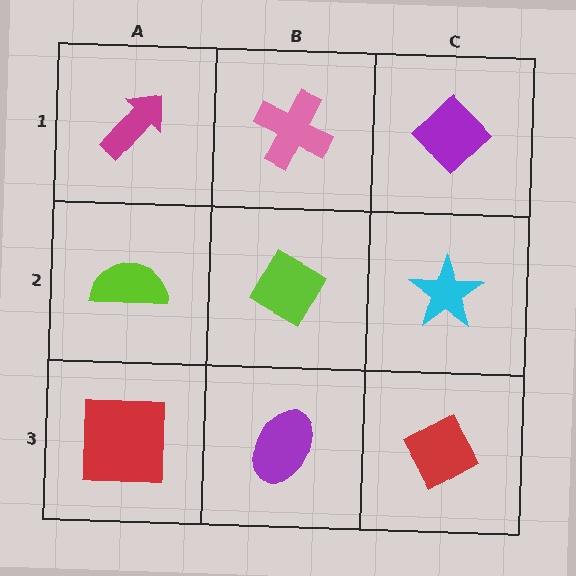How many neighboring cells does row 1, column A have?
2.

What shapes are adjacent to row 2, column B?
A pink cross (row 1, column B), a purple ellipse (row 3, column B), a lime semicircle (row 2, column A), a cyan star (row 2, column C).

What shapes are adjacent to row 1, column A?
A lime semicircle (row 2, column A), a pink cross (row 1, column B).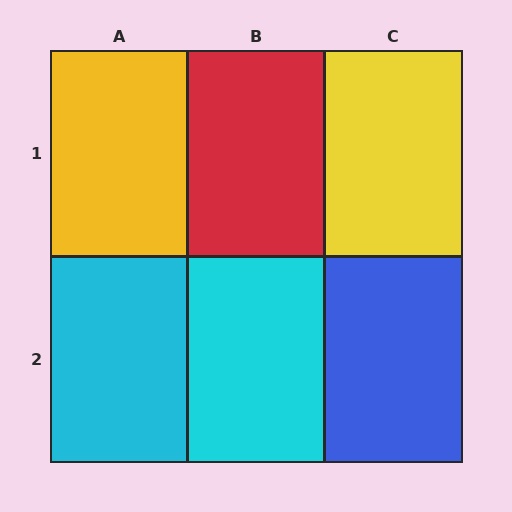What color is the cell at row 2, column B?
Cyan.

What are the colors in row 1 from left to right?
Yellow, red, yellow.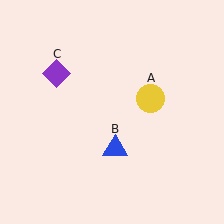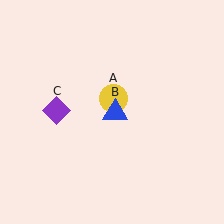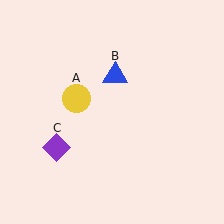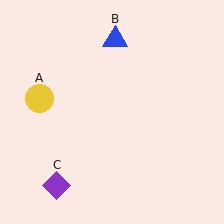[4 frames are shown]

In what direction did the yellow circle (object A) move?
The yellow circle (object A) moved left.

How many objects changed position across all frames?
3 objects changed position: yellow circle (object A), blue triangle (object B), purple diamond (object C).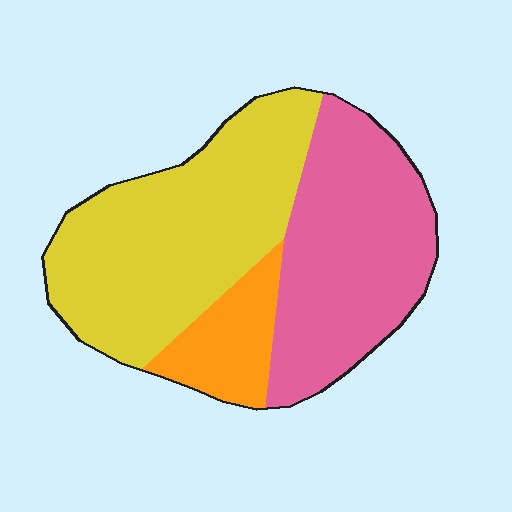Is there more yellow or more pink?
Yellow.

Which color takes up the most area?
Yellow, at roughly 45%.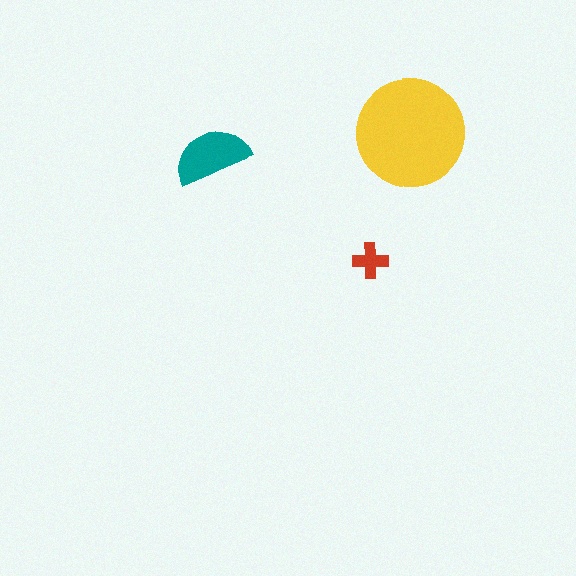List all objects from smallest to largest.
The red cross, the teal semicircle, the yellow circle.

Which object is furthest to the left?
The teal semicircle is leftmost.